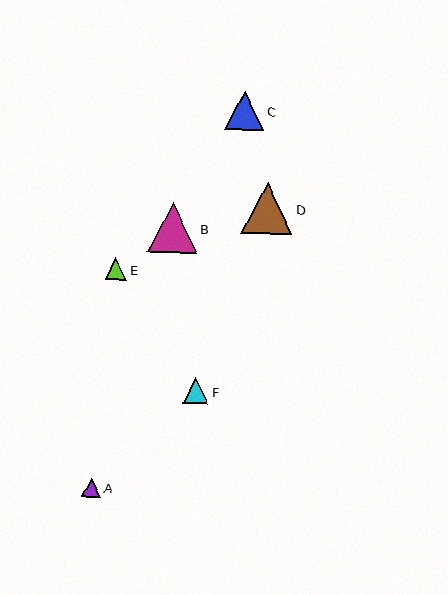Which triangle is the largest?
Triangle D is the largest with a size of approximately 51 pixels.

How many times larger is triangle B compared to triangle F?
Triangle B is approximately 2.0 times the size of triangle F.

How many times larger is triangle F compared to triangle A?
Triangle F is approximately 1.4 times the size of triangle A.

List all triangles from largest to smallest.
From largest to smallest: D, B, C, F, E, A.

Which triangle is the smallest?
Triangle A is the smallest with a size of approximately 19 pixels.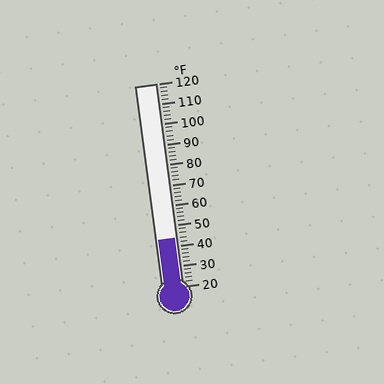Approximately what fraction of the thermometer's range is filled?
The thermometer is filled to approximately 25% of its range.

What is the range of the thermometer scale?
The thermometer scale ranges from 20°F to 120°F.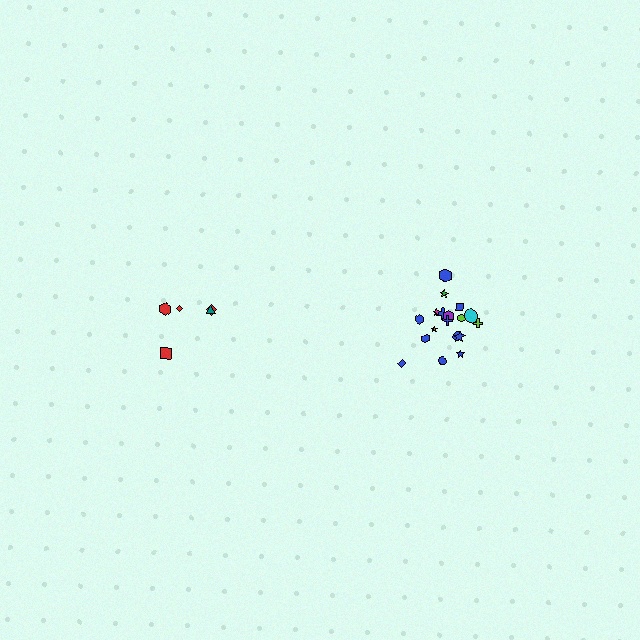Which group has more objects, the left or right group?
The right group.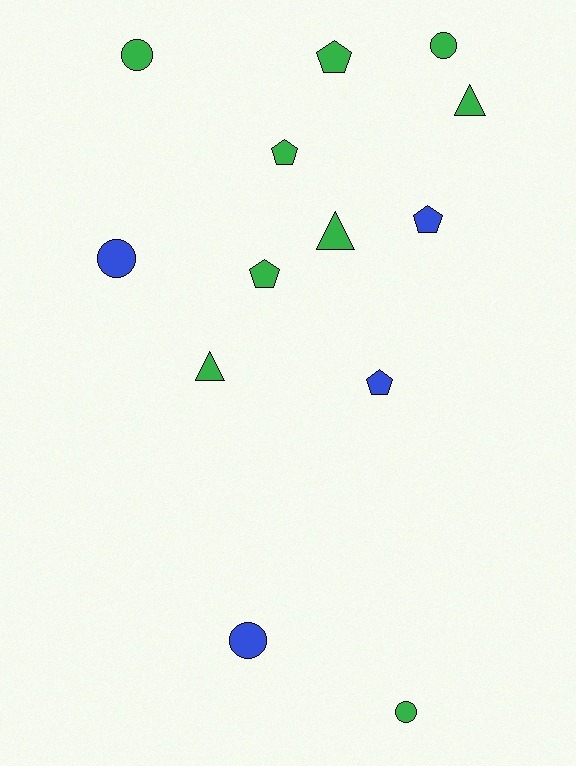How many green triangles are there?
There are 3 green triangles.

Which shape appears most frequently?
Pentagon, with 5 objects.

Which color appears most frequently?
Green, with 9 objects.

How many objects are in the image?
There are 13 objects.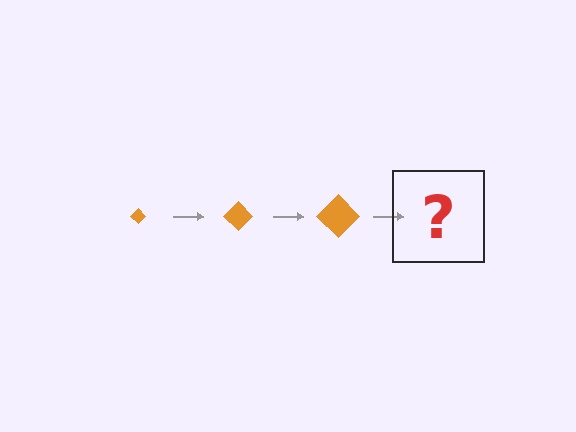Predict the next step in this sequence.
The next step is an orange diamond, larger than the previous one.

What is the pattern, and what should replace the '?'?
The pattern is that the diamond gets progressively larger each step. The '?' should be an orange diamond, larger than the previous one.